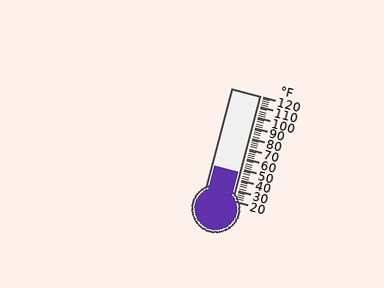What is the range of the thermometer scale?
The thermometer scale ranges from 20°F to 120°F.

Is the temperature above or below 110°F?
The temperature is below 110°F.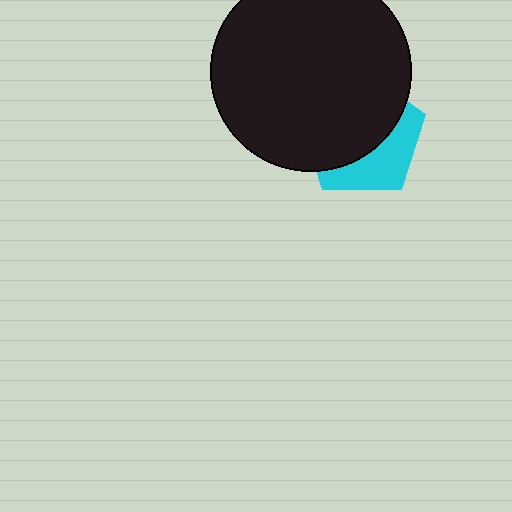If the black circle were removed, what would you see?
You would see the complete cyan pentagon.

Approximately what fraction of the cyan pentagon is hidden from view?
Roughly 63% of the cyan pentagon is hidden behind the black circle.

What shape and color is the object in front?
The object in front is a black circle.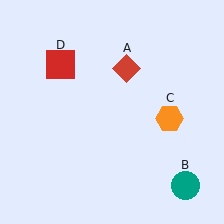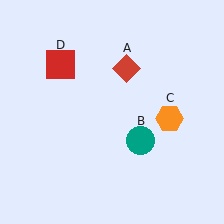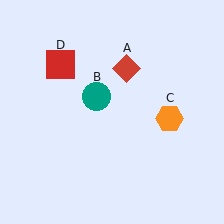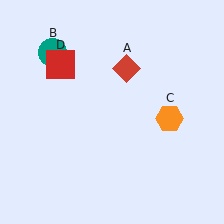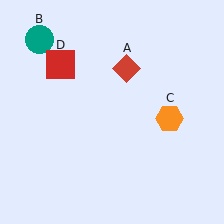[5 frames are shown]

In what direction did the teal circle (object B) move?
The teal circle (object B) moved up and to the left.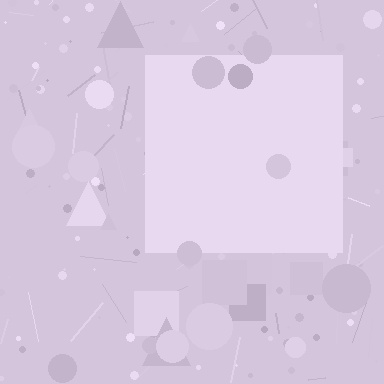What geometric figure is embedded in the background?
A square is embedded in the background.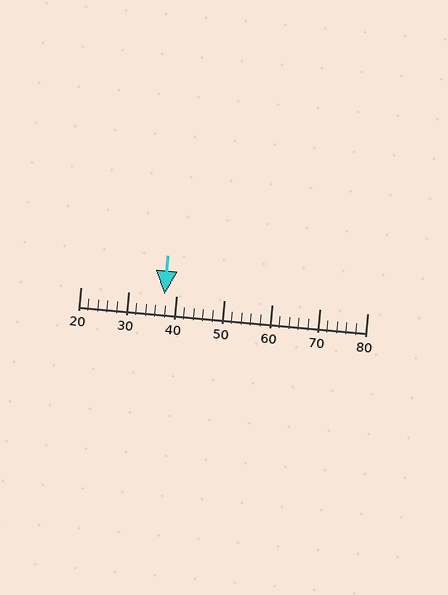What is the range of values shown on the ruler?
The ruler shows values from 20 to 80.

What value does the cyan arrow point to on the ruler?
The cyan arrow points to approximately 38.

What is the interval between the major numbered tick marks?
The major tick marks are spaced 10 units apart.